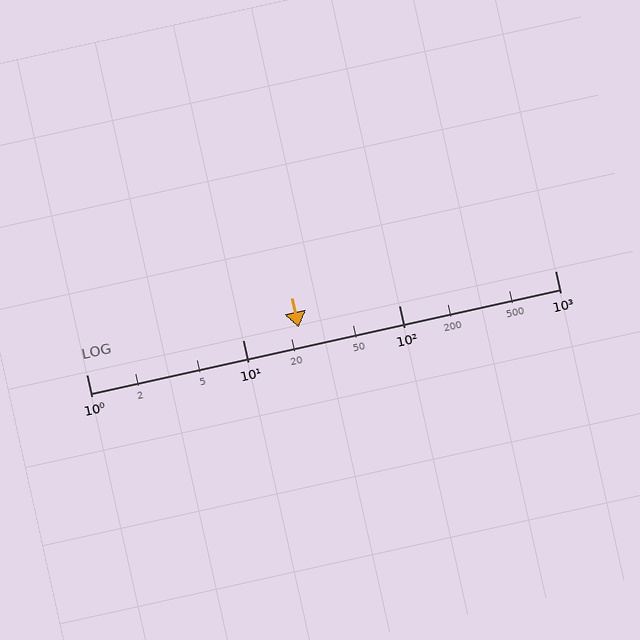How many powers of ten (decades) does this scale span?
The scale spans 3 decades, from 1 to 1000.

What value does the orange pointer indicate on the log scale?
The pointer indicates approximately 23.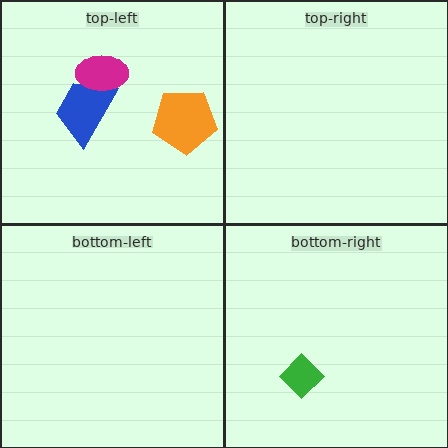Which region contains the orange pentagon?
The top-left region.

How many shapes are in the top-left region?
3.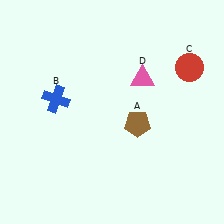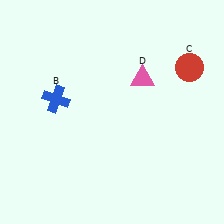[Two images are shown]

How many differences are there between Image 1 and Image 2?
There is 1 difference between the two images.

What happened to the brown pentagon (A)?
The brown pentagon (A) was removed in Image 2. It was in the bottom-right area of Image 1.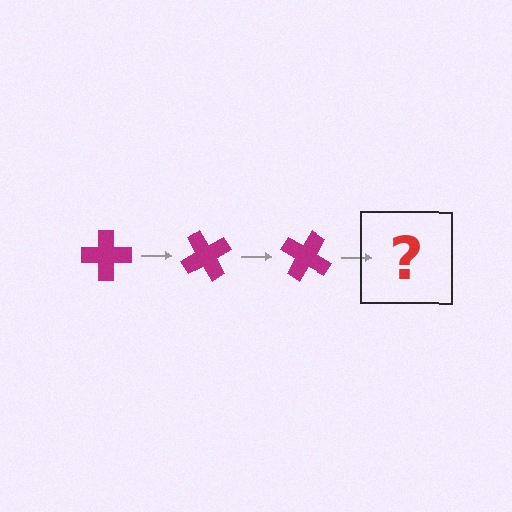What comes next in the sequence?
The next element should be a magenta cross rotated 180 degrees.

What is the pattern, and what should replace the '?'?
The pattern is that the cross rotates 60 degrees each step. The '?' should be a magenta cross rotated 180 degrees.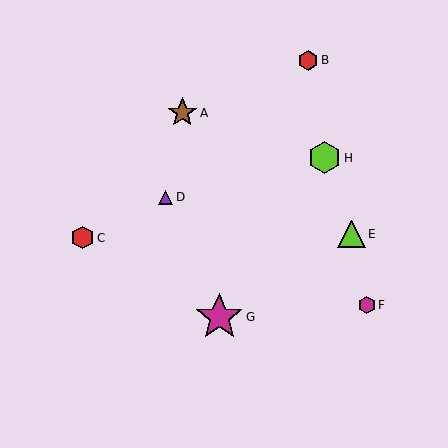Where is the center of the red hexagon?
The center of the red hexagon is at (308, 60).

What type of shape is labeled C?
Shape C is a red hexagon.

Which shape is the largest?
The magenta star (labeled G) is the largest.